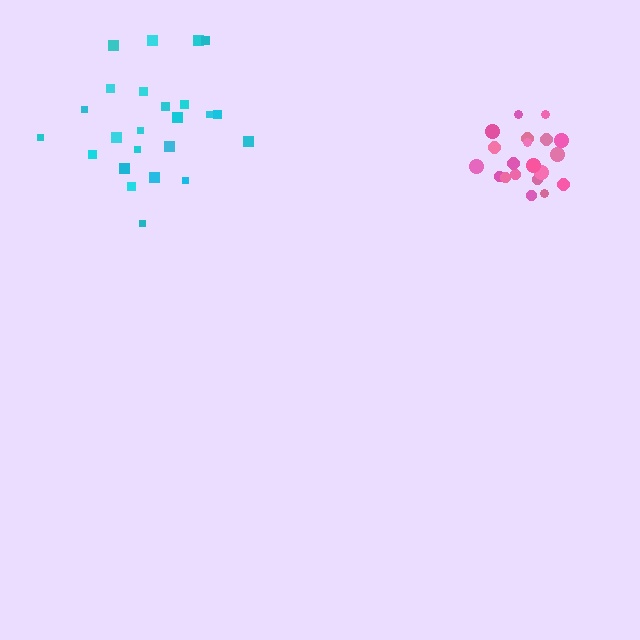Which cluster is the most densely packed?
Pink.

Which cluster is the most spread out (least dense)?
Cyan.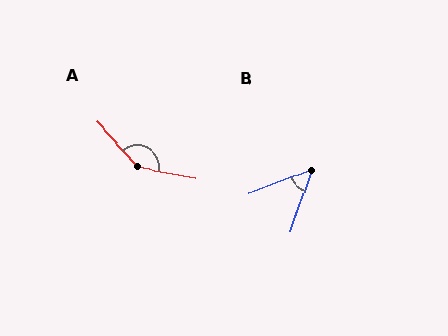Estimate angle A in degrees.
Approximately 142 degrees.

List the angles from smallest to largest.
B (50°), A (142°).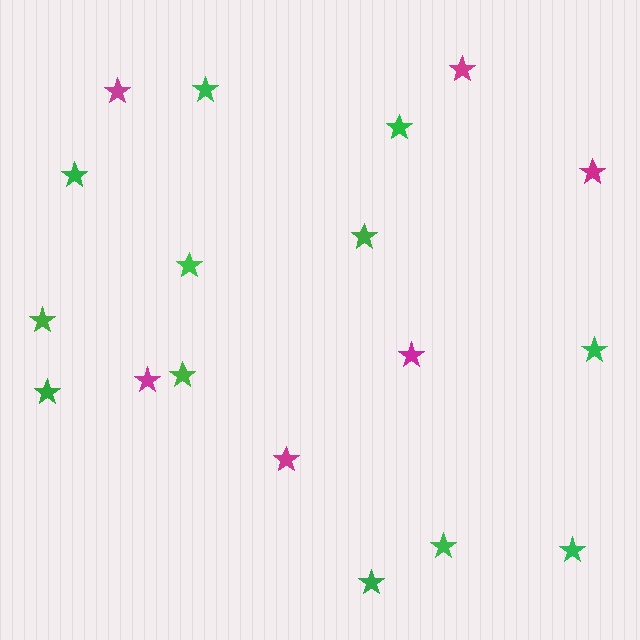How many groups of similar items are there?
There are 2 groups: one group of green stars (12) and one group of magenta stars (6).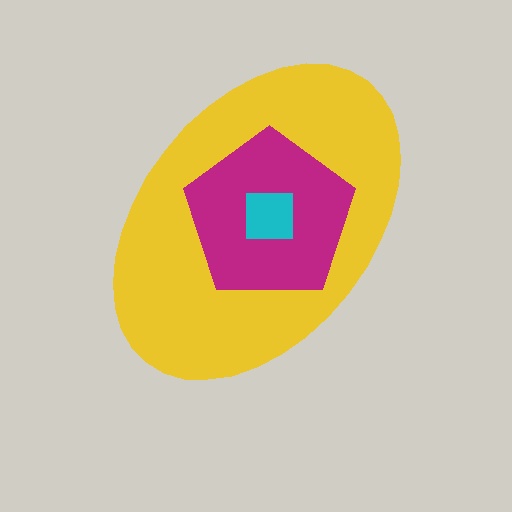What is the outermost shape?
The yellow ellipse.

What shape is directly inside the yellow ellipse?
The magenta pentagon.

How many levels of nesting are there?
3.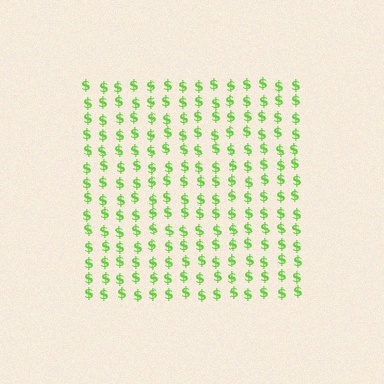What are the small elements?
The small elements are dollar signs.